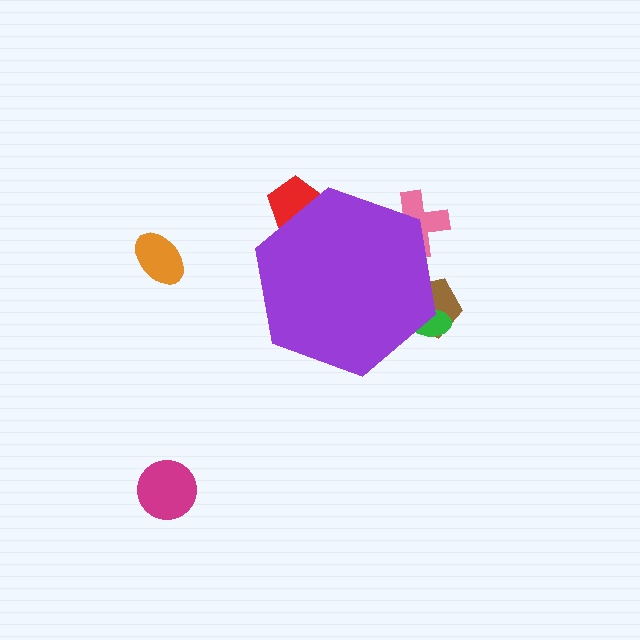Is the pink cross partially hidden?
Yes, the pink cross is partially hidden behind the purple hexagon.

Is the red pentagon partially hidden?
Yes, the red pentagon is partially hidden behind the purple hexagon.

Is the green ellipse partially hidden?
Yes, the green ellipse is partially hidden behind the purple hexagon.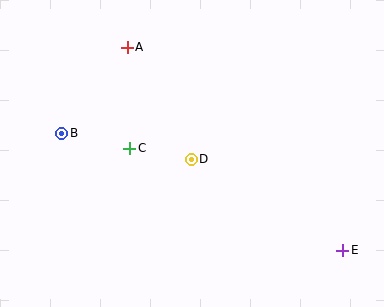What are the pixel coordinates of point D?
Point D is at (191, 159).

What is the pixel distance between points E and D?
The distance between E and D is 177 pixels.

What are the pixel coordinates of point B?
Point B is at (62, 133).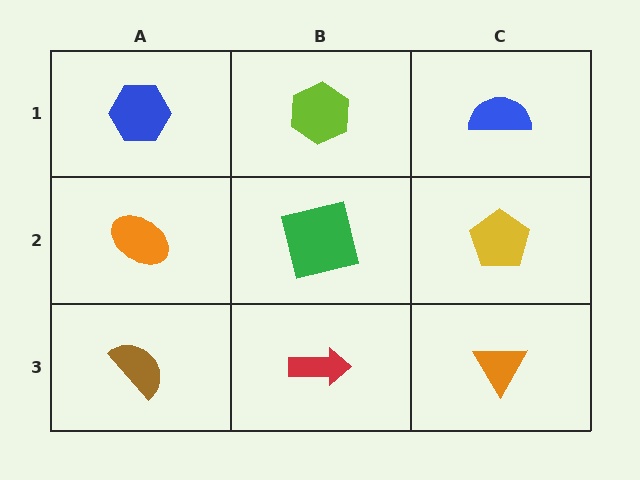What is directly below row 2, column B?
A red arrow.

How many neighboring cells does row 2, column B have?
4.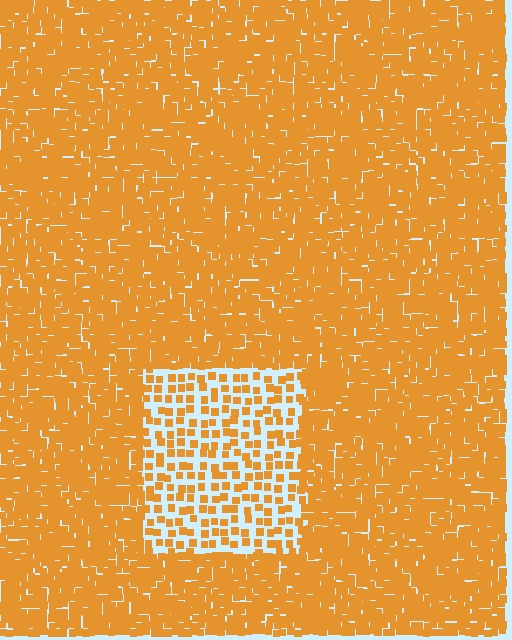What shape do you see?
I see a rectangle.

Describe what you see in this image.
The image contains small orange elements arranged at two different densities. A rectangle-shaped region is visible where the elements are less densely packed than the surrounding area.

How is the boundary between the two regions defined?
The boundary is defined by a change in element density (approximately 2.6x ratio). All elements are the same color, size, and shape.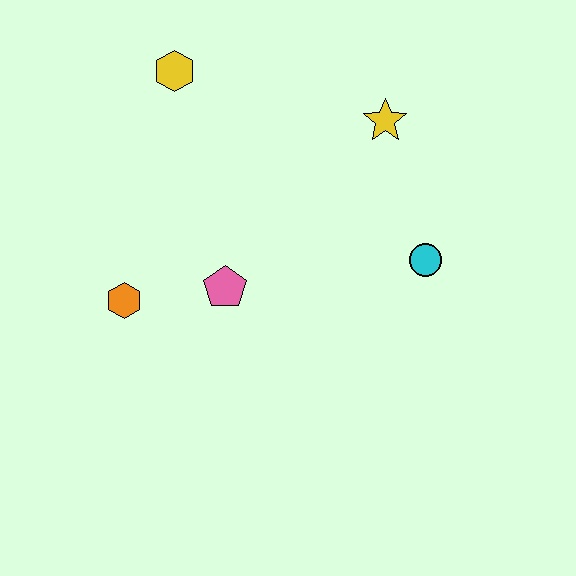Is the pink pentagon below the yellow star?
Yes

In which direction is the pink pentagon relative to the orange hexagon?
The pink pentagon is to the right of the orange hexagon.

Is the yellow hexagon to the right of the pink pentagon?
No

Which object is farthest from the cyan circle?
The yellow hexagon is farthest from the cyan circle.